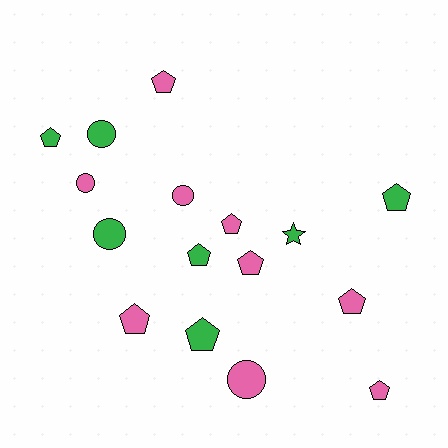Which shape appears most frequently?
Pentagon, with 10 objects.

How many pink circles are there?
There are 3 pink circles.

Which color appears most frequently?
Pink, with 9 objects.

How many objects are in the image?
There are 16 objects.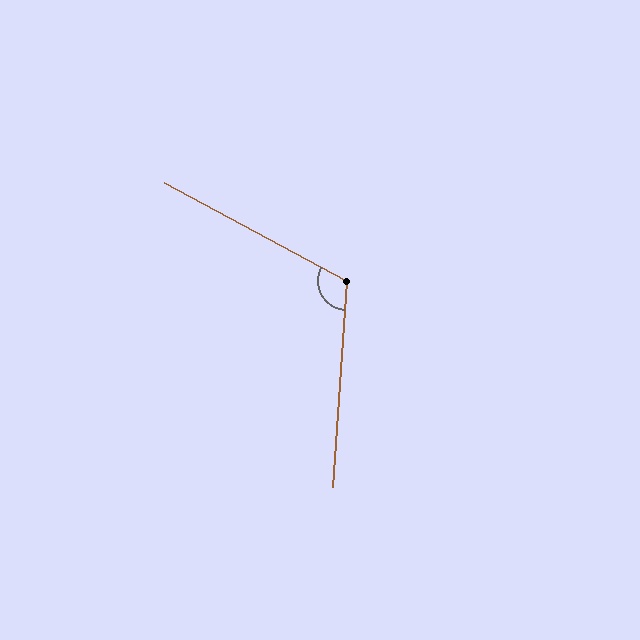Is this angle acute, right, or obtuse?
It is obtuse.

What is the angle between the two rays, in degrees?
Approximately 114 degrees.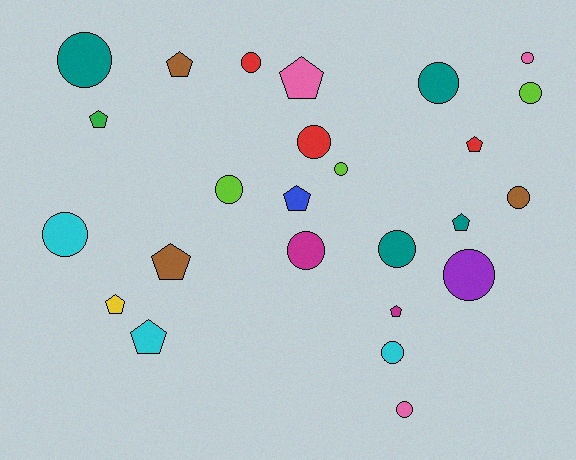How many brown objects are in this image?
There are 3 brown objects.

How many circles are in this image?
There are 15 circles.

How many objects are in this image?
There are 25 objects.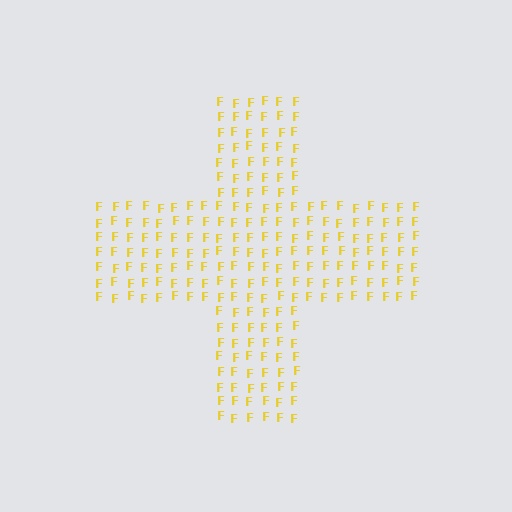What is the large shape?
The large shape is a cross.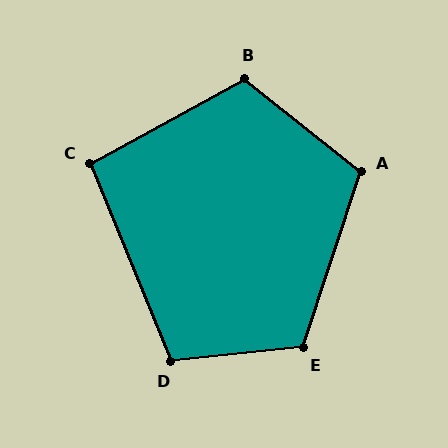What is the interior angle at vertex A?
Approximately 110 degrees (obtuse).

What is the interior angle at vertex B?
Approximately 113 degrees (obtuse).